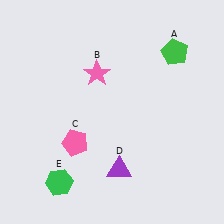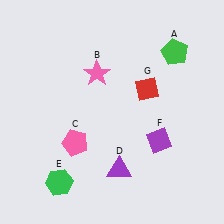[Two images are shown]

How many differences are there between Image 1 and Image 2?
There are 2 differences between the two images.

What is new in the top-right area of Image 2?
A red diamond (G) was added in the top-right area of Image 2.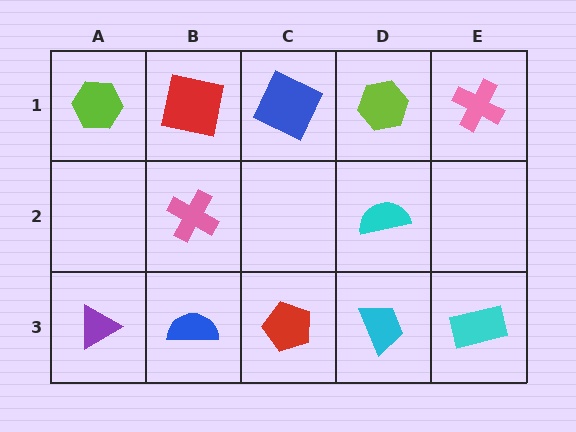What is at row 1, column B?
A red square.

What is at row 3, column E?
A cyan rectangle.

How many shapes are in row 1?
5 shapes.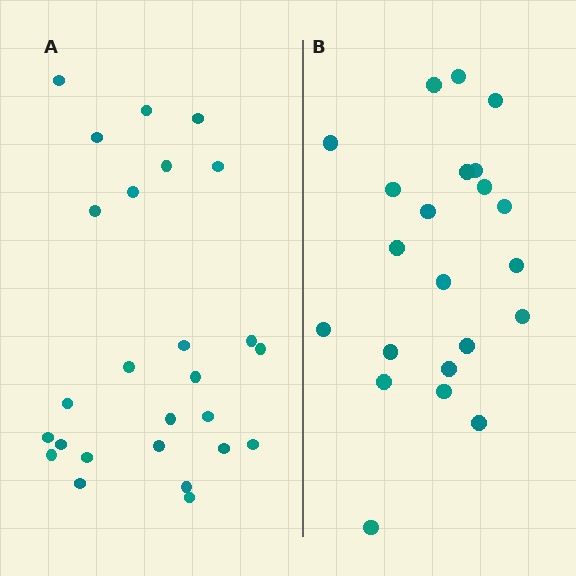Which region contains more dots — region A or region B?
Region A (the left region) has more dots.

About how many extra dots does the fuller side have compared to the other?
Region A has about 4 more dots than region B.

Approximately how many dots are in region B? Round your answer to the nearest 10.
About 20 dots. (The exact count is 22, which rounds to 20.)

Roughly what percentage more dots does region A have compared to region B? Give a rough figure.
About 20% more.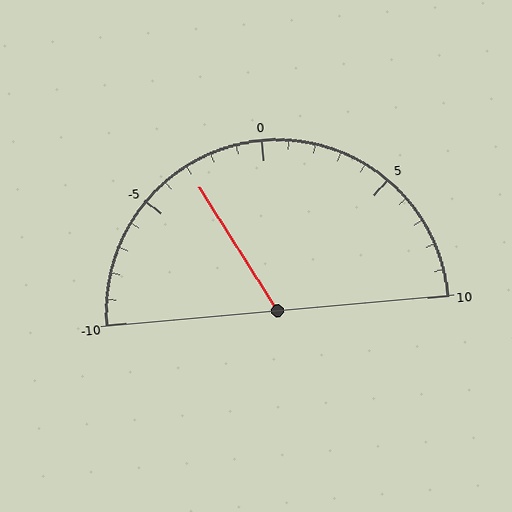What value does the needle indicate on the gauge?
The needle indicates approximately -3.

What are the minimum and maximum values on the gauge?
The gauge ranges from -10 to 10.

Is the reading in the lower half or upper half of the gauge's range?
The reading is in the lower half of the range (-10 to 10).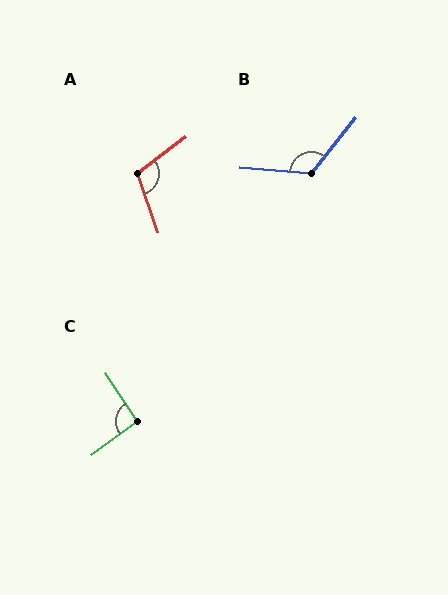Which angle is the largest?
B, at approximately 123 degrees.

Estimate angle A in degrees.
Approximately 108 degrees.